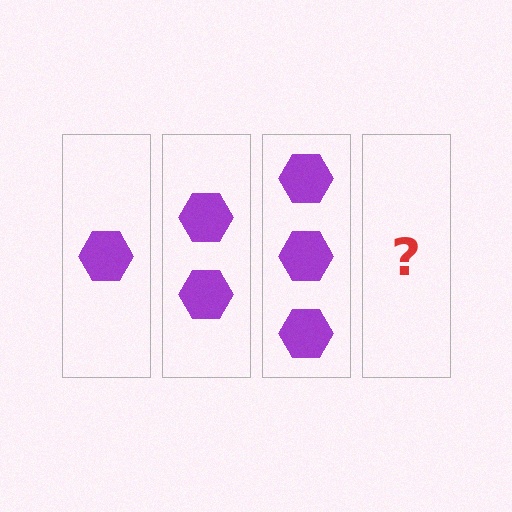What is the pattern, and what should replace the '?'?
The pattern is that each step adds one more hexagon. The '?' should be 4 hexagons.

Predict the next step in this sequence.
The next step is 4 hexagons.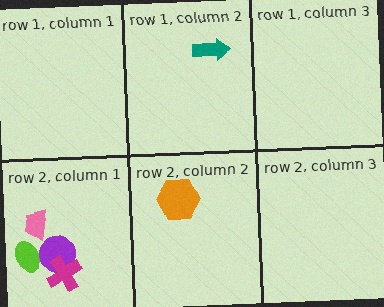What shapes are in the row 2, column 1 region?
The pink trapezoid, the purple circle, the lime ellipse, the magenta cross.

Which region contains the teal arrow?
The row 1, column 2 region.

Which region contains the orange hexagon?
The row 2, column 2 region.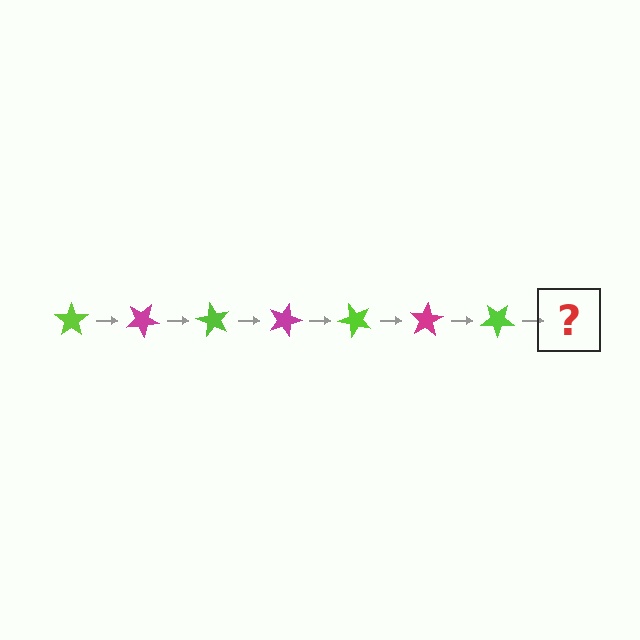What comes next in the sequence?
The next element should be a magenta star, rotated 210 degrees from the start.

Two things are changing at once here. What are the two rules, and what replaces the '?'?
The two rules are that it rotates 30 degrees each step and the color cycles through lime and magenta. The '?' should be a magenta star, rotated 210 degrees from the start.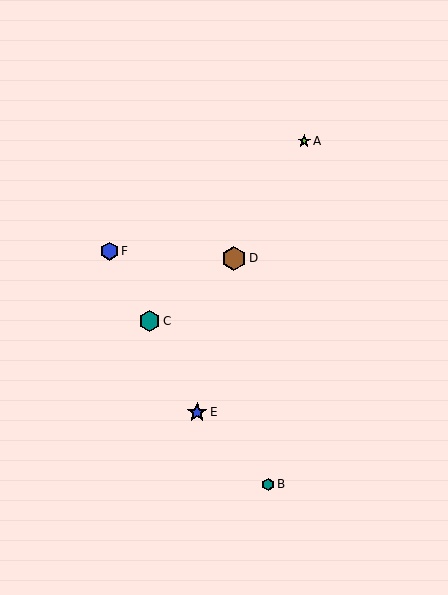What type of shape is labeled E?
Shape E is a blue star.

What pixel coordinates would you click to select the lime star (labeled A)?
Click at (304, 141) to select the lime star A.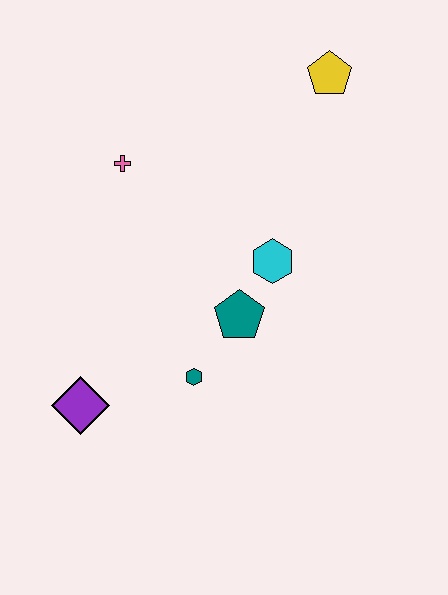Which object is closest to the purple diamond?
The teal hexagon is closest to the purple diamond.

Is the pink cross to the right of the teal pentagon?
No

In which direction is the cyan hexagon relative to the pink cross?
The cyan hexagon is to the right of the pink cross.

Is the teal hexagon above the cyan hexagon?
No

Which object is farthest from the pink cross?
The purple diamond is farthest from the pink cross.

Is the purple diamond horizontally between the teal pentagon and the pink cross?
No